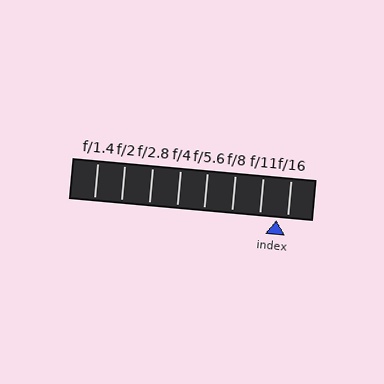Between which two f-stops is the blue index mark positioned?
The index mark is between f/11 and f/16.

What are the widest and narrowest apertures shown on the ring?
The widest aperture shown is f/1.4 and the narrowest is f/16.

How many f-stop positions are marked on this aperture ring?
There are 8 f-stop positions marked.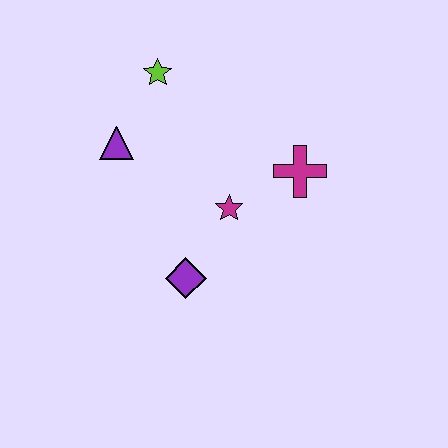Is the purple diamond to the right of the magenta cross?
No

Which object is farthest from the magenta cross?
The purple triangle is farthest from the magenta cross.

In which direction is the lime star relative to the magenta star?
The lime star is above the magenta star.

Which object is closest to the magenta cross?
The magenta star is closest to the magenta cross.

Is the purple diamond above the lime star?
No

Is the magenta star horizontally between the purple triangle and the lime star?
No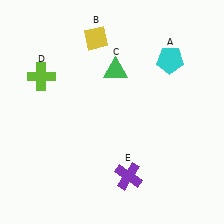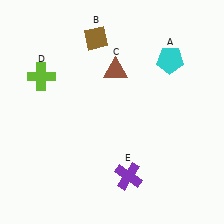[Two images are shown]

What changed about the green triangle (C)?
In Image 1, C is green. In Image 2, it changed to brown.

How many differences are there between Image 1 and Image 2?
There are 2 differences between the two images.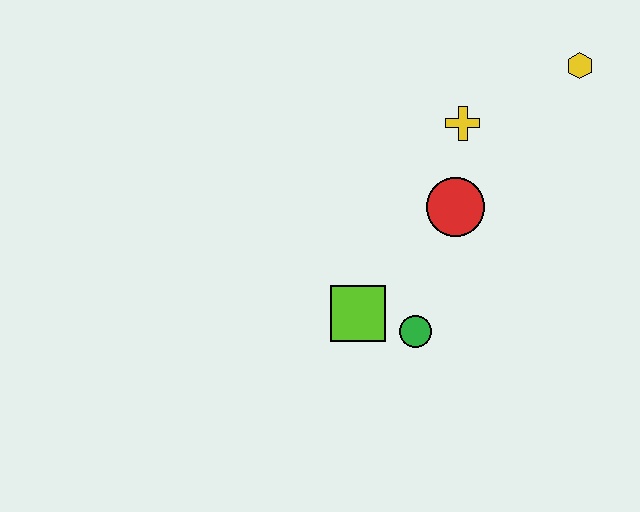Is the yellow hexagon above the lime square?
Yes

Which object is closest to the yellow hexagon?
The yellow cross is closest to the yellow hexagon.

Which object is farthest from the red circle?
The yellow hexagon is farthest from the red circle.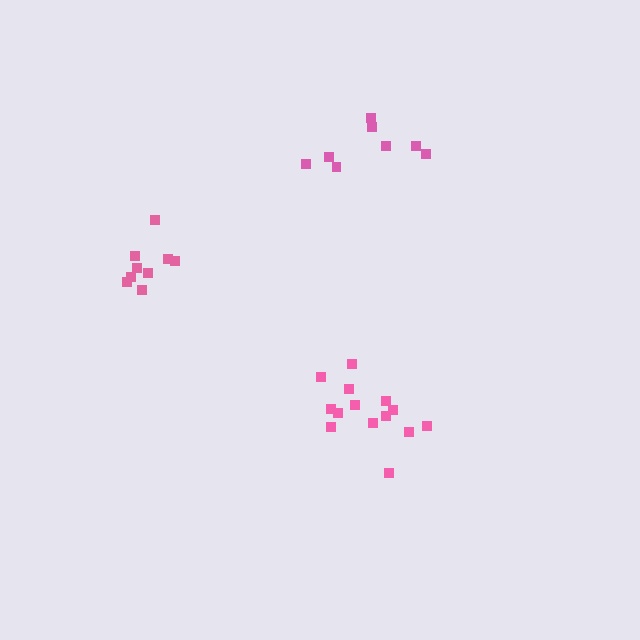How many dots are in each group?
Group 1: 14 dots, Group 2: 9 dots, Group 3: 8 dots (31 total).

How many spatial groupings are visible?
There are 3 spatial groupings.